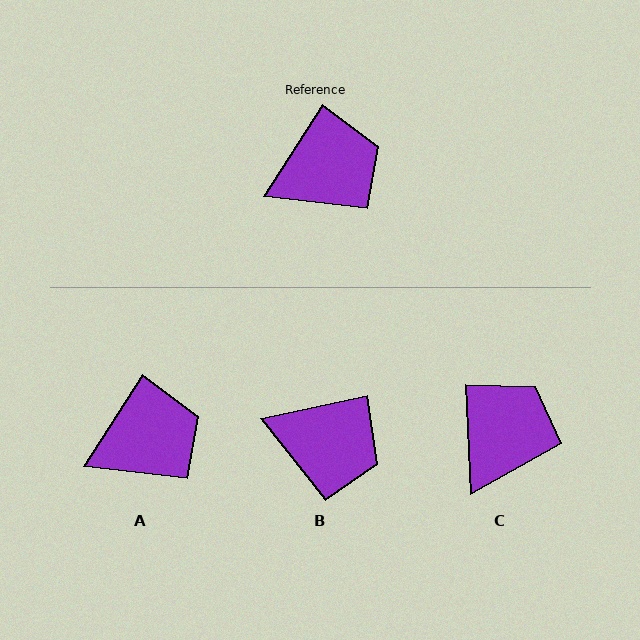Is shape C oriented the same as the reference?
No, it is off by about 35 degrees.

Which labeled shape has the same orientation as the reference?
A.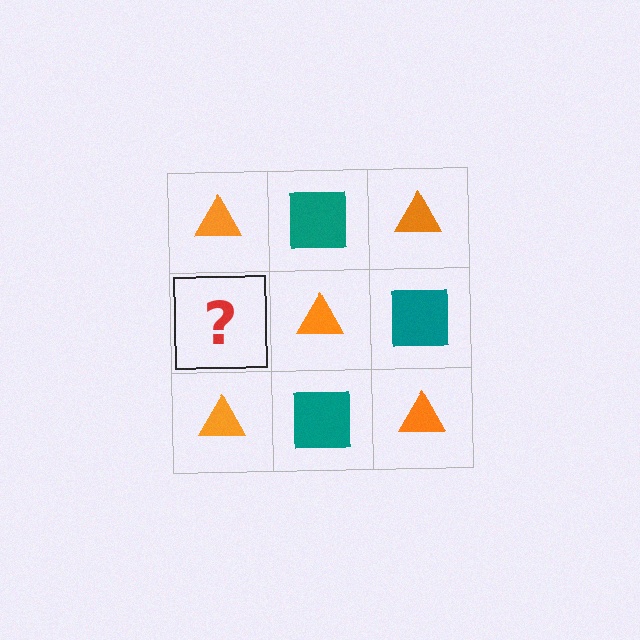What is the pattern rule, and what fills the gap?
The rule is that it alternates orange triangle and teal square in a checkerboard pattern. The gap should be filled with a teal square.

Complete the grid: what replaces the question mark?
The question mark should be replaced with a teal square.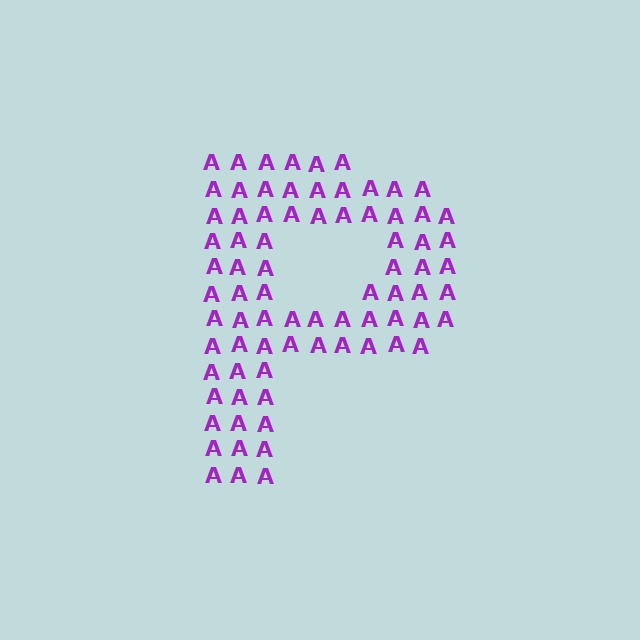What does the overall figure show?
The overall figure shows the letter P.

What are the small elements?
The small elements are letter A's.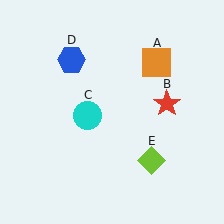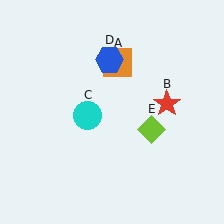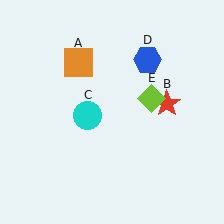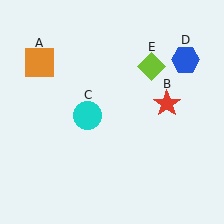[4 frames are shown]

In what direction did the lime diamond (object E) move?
The lime diamond (object E) moved up.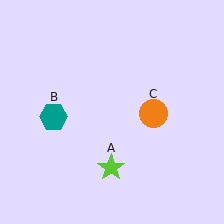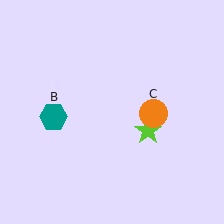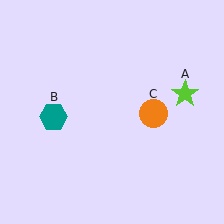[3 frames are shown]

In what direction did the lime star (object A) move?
The lime star (object A) moved up and to the right.